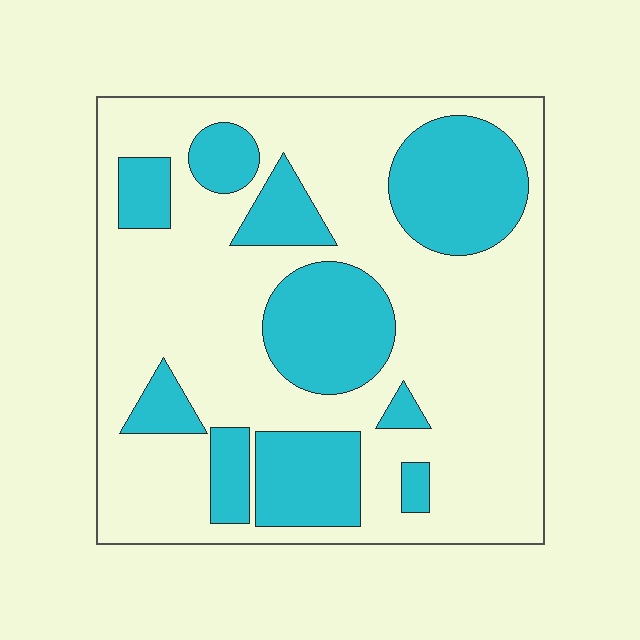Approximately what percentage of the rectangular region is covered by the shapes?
Approximately 30%.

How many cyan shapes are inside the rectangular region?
10.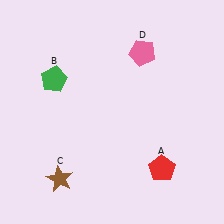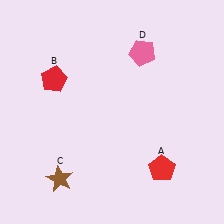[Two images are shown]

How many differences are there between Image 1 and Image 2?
There is 1 difference between the two images.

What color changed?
The pentagon (B) changed from green in Image 1 to red in Image 2.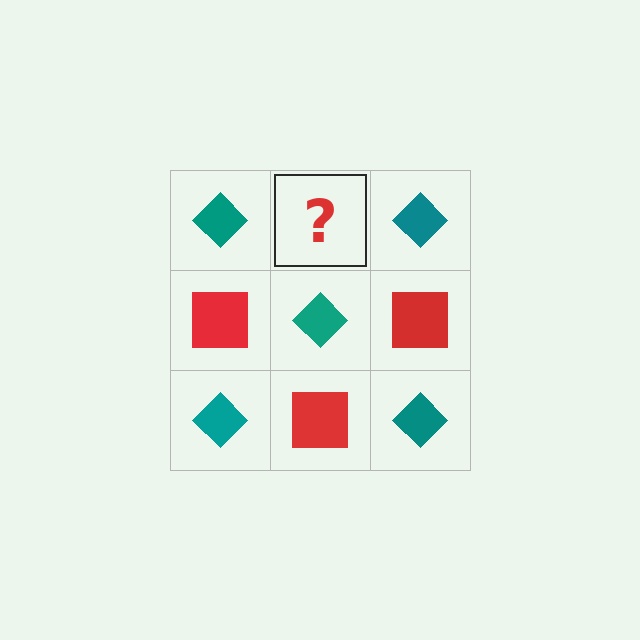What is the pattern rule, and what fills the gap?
The rule is that it alternates teal diamond and red square in a checkerboard pattern. The gap should be filled with a red square.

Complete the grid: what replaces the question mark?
The question mark should be replaced with a red square.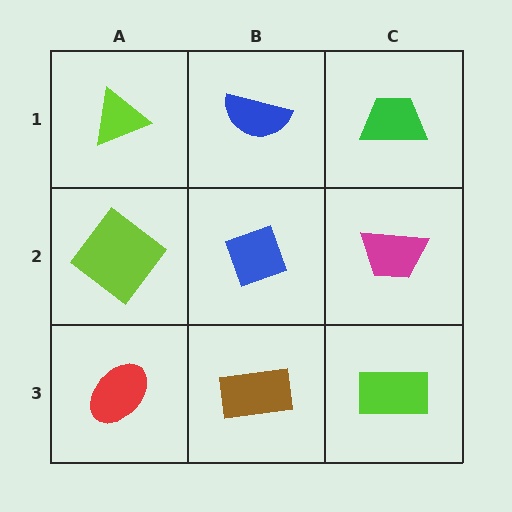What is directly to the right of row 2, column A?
A blue diamond.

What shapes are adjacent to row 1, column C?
A magenta trapezoid (row 2, column C), a blue semicircle (row 1, column B).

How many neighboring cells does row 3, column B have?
3.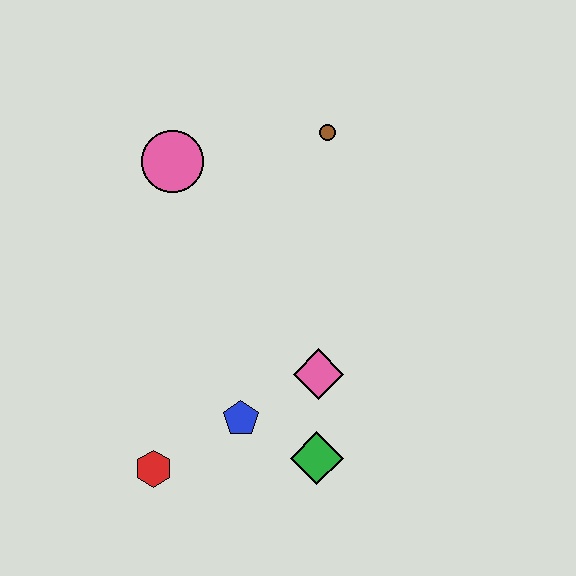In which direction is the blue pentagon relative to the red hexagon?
The blue pentagon is to the right of the red hexagon.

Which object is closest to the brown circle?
The pink circle is closest to the brown circle.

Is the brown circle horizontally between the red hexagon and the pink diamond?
No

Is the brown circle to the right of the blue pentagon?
Yes